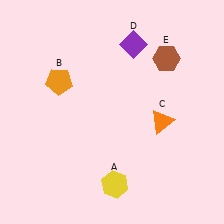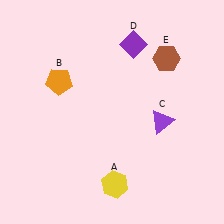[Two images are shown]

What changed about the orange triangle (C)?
In Image 1, C is orange. In Image 2, it changed to purple.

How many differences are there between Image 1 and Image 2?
There is 1 difference between the two images.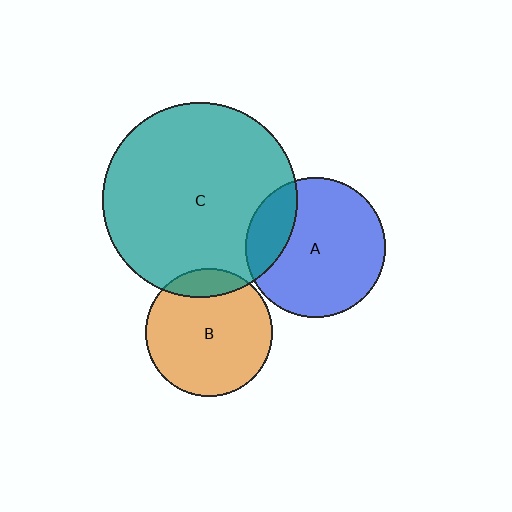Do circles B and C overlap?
Yes.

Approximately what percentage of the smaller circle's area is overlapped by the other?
Approximately 15%.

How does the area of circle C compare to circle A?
Approximately 1.9 times.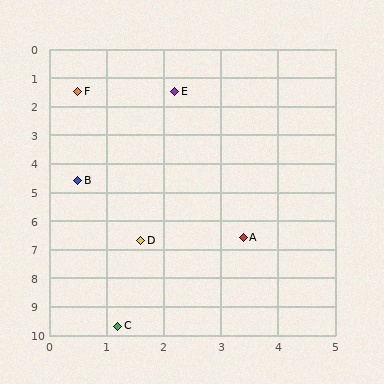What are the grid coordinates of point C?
Point C is at approximately (1.2, 9.7).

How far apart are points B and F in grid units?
Points B and F are about 3.1 grid units apart.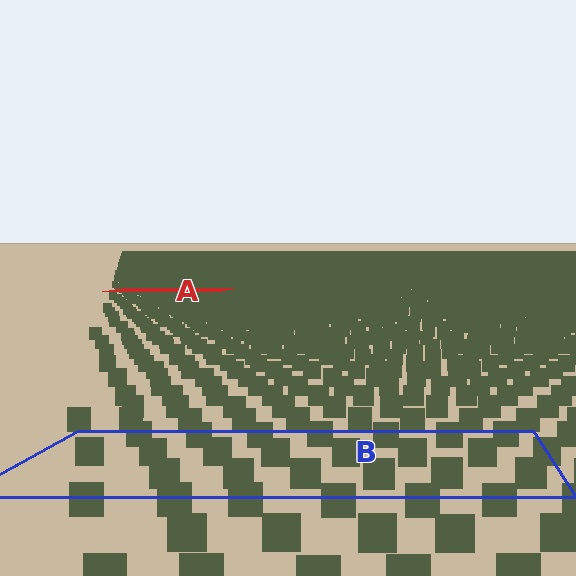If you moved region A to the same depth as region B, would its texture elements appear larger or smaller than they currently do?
They would appear larger. At a closer depth, the same texture elements are projected at a bigger on-screen size.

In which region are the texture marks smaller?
The texture marks are smaller in region A, because it is farther away.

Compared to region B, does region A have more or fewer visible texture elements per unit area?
Region A has more texture elements per unit area — they are packed more densely because it is farther away.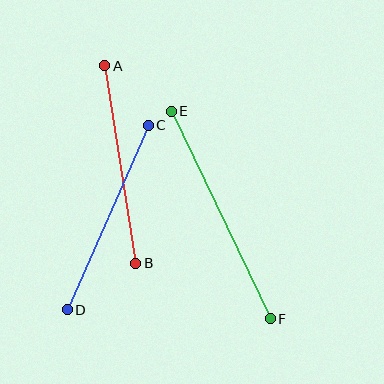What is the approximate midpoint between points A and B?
The midpoint is at approximately (120, 164) pixels.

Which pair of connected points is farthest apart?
Points E and F are farthest apart.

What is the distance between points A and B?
The distance is approximately 200 pixels.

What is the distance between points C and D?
The distance is approximately 201 pixels.